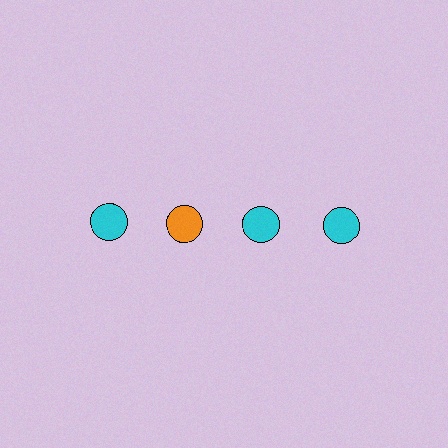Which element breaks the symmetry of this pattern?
The orange circle in the top row, second from left column breaks the symmetry. All other shapes are cyan circles.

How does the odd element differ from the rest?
It has a different color: orange instead of cyan.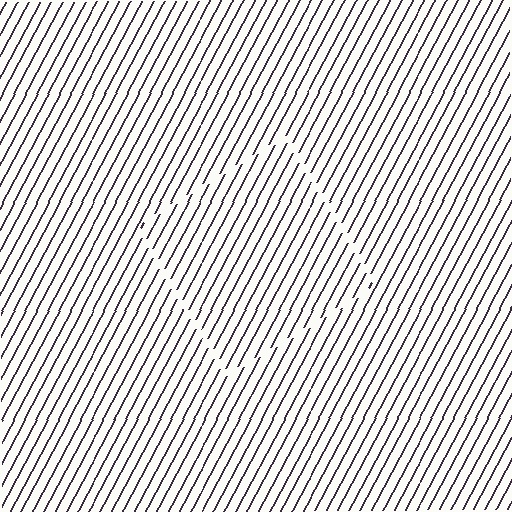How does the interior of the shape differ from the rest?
The interior of the shape contains the same grating, shifted by half a period — the contour is defined by the phase discontinuity where line-ends from the inner and outer gratings abut.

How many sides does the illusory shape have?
4 sides — the line-ends trace a square.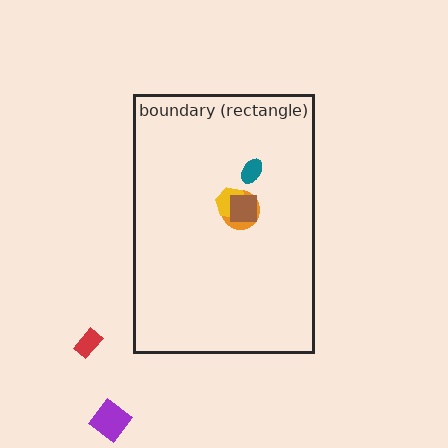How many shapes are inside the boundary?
4 inside, 2 outside.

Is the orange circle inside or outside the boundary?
Inside.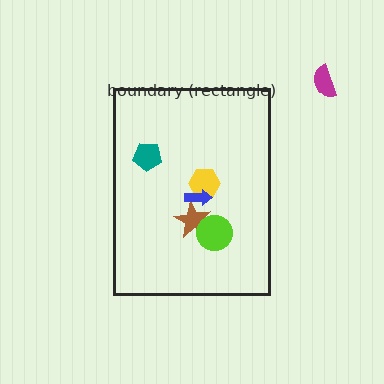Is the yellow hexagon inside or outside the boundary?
Inside.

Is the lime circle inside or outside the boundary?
Inside.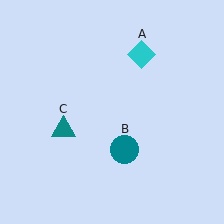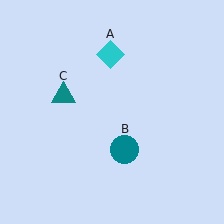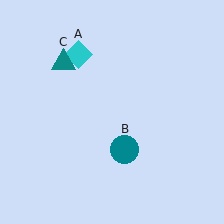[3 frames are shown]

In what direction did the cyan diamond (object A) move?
The cyan diamond (object A) moved left.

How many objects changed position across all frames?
2 objects changed position: cyan diamond (object A), teal triangle (object C).